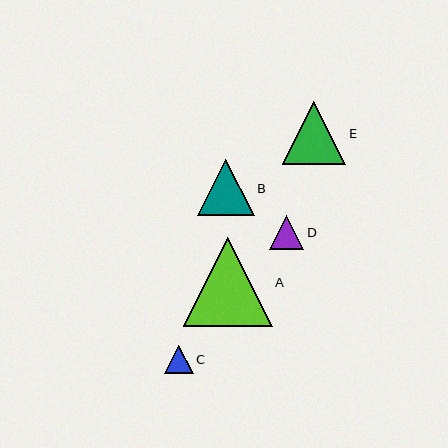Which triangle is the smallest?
Triangle C is the smallest with a size of approximately 29 pixels.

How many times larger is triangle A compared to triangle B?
Triangle A is approximately 1.6 times the size of triangle B.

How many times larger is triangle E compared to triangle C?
Triangle E is approximately 2.2 times the size of triangle C.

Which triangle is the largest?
Triangle A is the largest with a size of approximately 89 pixels.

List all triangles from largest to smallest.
From largest to smallest: A, E, B, D, C.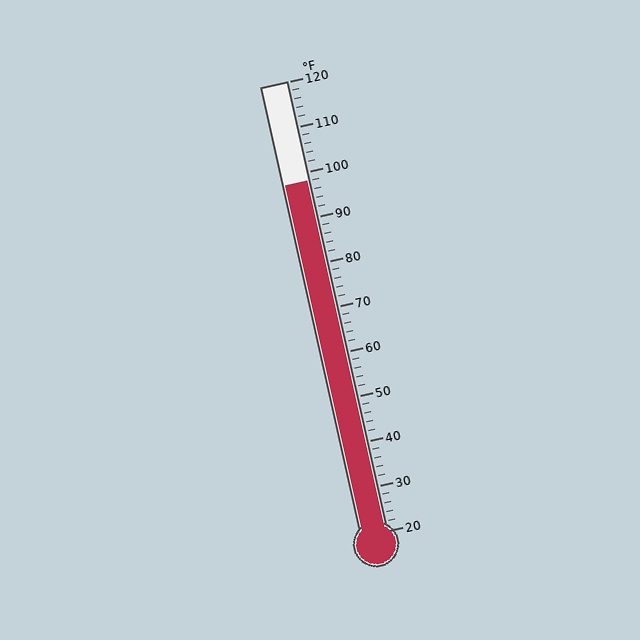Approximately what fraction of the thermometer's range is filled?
The thermometer is filled to approximately 80% of its range.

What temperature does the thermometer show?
The thermometer shows approximately 98°F.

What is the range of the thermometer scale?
The thermometer scale ranges from 20°F to 120°F.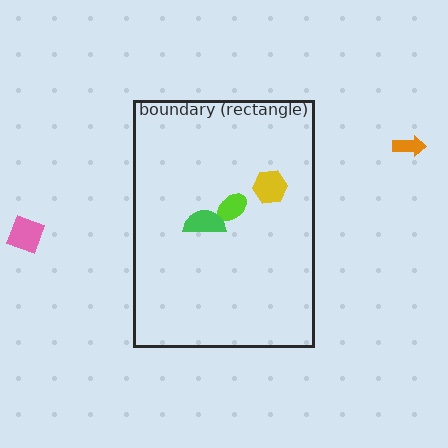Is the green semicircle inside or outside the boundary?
Inside.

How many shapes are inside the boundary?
3 inside, 2 outside.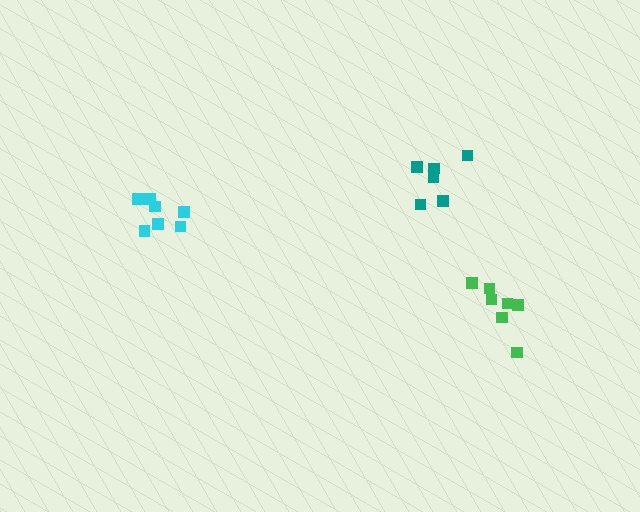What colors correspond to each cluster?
The clusters are colored: cyan, teal, green.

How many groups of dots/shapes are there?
There are 3 groups.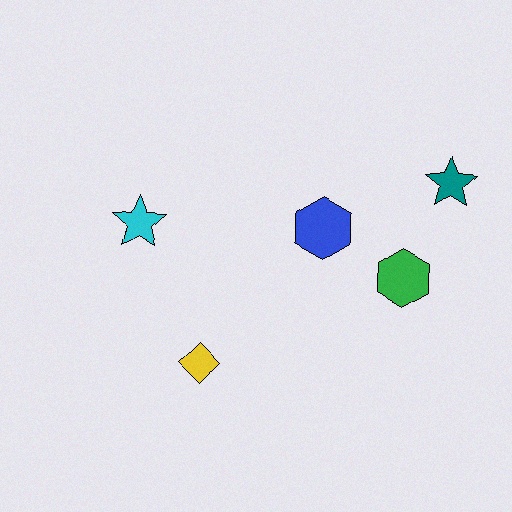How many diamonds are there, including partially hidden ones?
There is 1 diamond.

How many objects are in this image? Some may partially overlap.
There are 5 objects.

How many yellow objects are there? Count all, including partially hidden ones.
There is 1 yellow object.